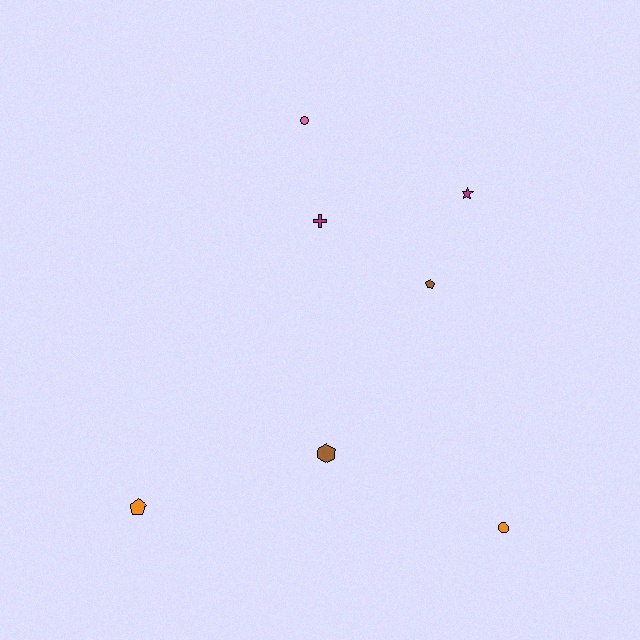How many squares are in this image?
There are no squares.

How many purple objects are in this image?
There are no purple objects.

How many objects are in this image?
There are 7 objects.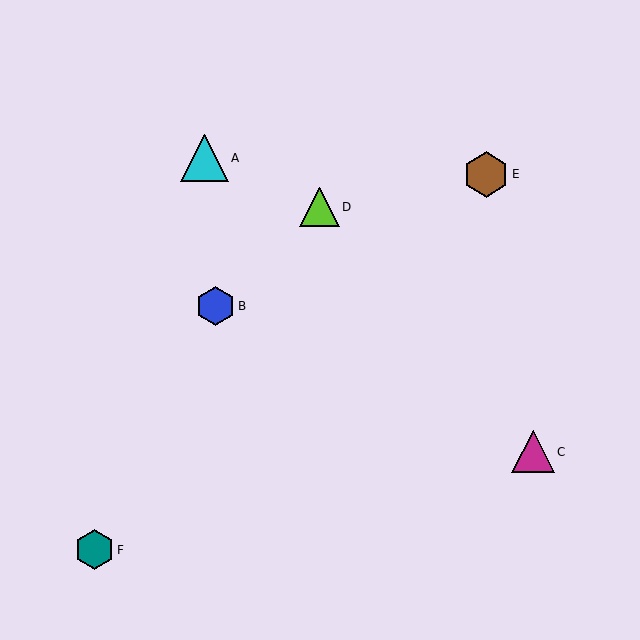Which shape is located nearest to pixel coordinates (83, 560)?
The teal hexagon (labeled F) at (94, 550) is nearest to that location.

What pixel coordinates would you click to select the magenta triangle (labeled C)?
Click at (533, 452) to select the magenta triangle C.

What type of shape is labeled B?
Shape B is a blue hexagon.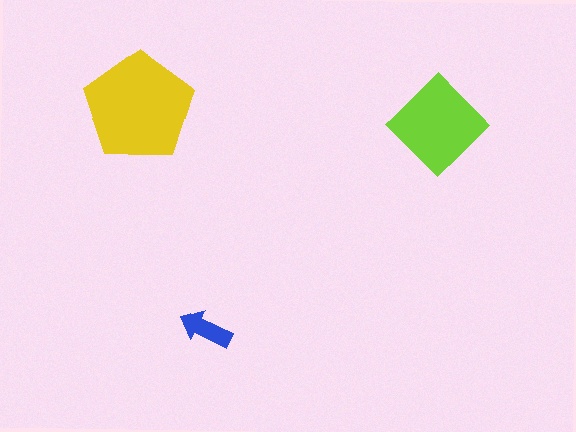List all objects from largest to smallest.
The yellow pentagon, the lime diamond, the blue arrow.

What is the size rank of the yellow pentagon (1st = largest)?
1st.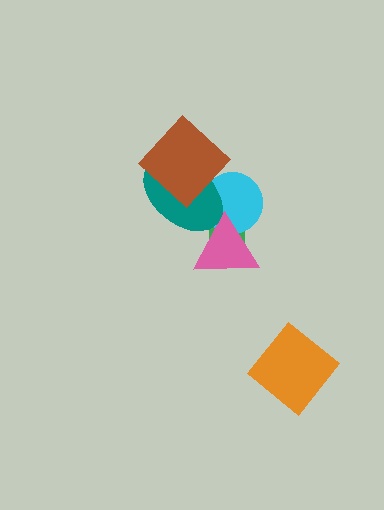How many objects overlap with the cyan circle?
3 objects overlap with the cyan circle.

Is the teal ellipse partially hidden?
Yes, it is partially covered by another shape.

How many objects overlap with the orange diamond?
0 objects overlap with the orange diamond.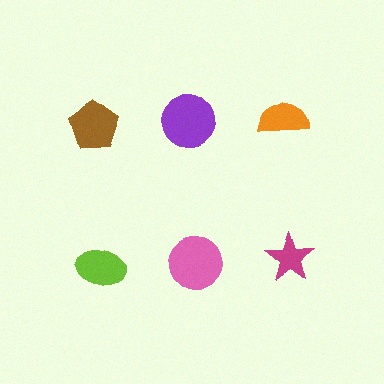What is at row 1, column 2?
A purple circle.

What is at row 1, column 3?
An orange semicircle.